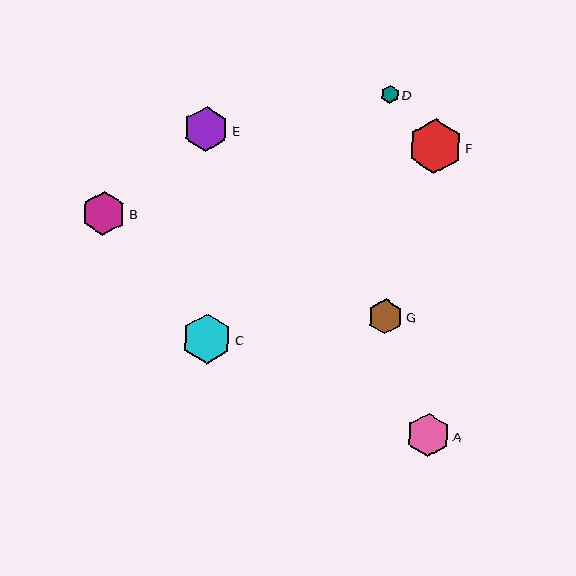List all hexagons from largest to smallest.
From largest to smallest: F, C, E, B, A, G, D.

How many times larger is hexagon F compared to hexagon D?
Hexagon F is approximately 3.0 times the size of hexagon D.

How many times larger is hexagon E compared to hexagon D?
Hexagon E is approximately 2.5 times the size of hexagon D.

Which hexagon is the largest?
Hexagon F is the largest with a size of approximately 54 pixels.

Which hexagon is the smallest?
Hexagon D is the smallest with a size of approximately 18 pixels.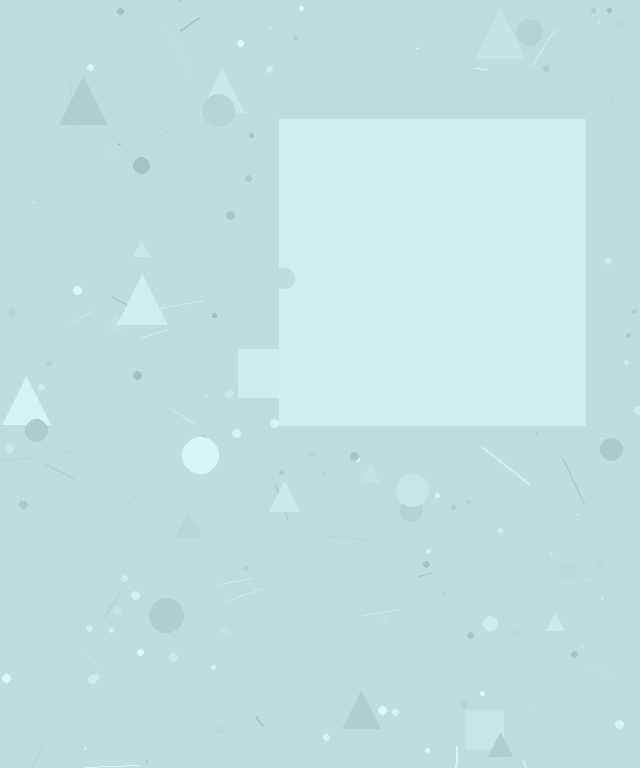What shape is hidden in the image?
A square is hidden in the image.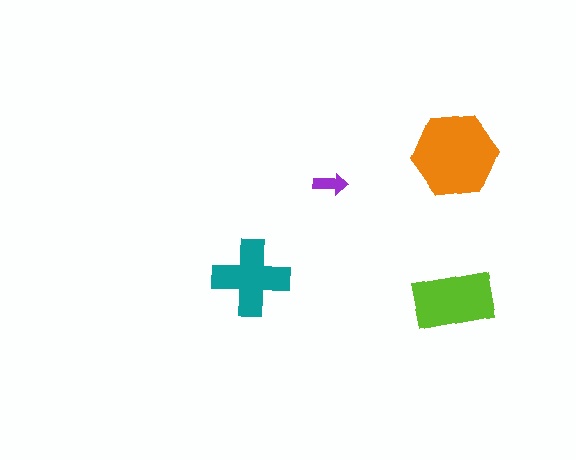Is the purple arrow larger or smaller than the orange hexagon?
Smaller.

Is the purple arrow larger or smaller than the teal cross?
Smaller.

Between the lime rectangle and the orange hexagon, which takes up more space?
The orange hexagon.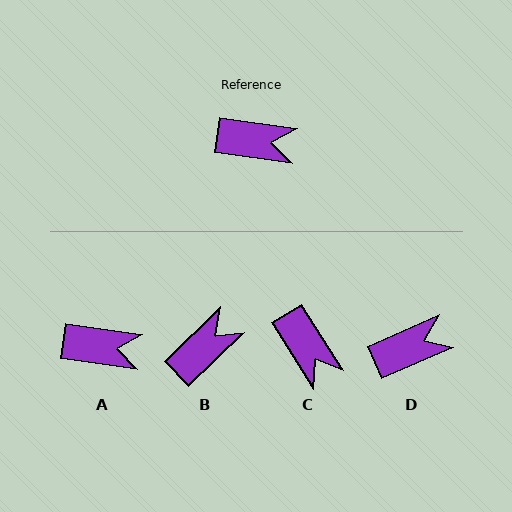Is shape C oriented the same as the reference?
No, it is off by about 50 degrees.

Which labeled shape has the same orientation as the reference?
A.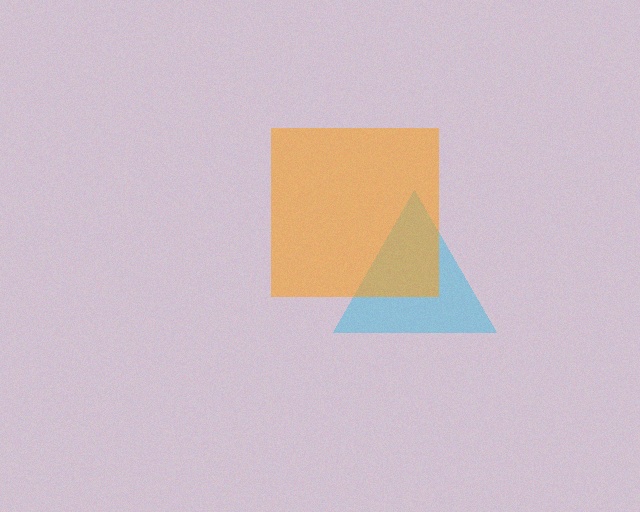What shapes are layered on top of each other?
The layered shapes are: a cyan triangle, an orange square.